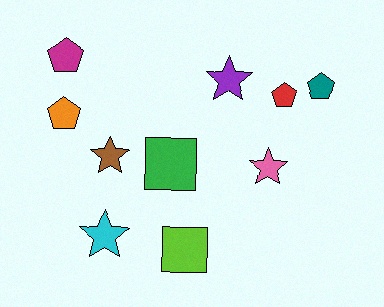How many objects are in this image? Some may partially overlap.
There are 10 objects.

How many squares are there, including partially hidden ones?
There are 2 squares.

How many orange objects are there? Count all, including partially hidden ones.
There is 1 orange object.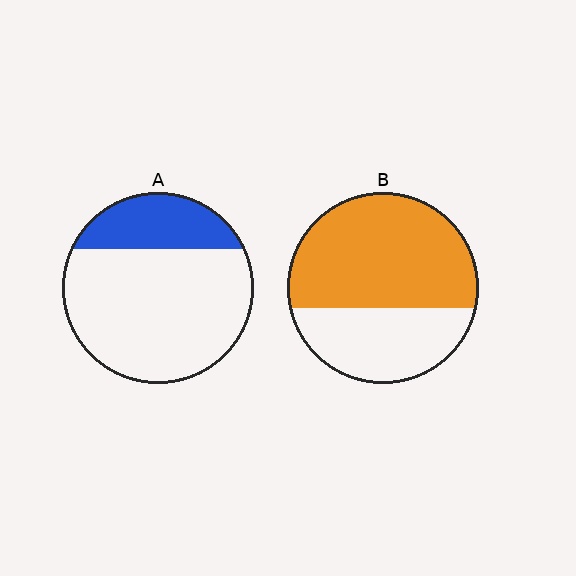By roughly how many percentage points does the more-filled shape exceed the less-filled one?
By roughly 40 percentage points (B over A).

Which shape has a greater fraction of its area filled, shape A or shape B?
Shape B.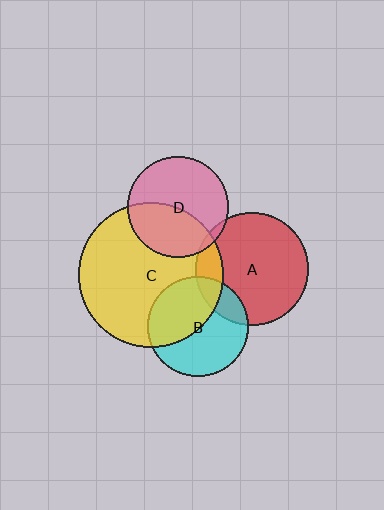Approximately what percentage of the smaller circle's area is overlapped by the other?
Approximately 45%.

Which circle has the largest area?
Circle C (yellow).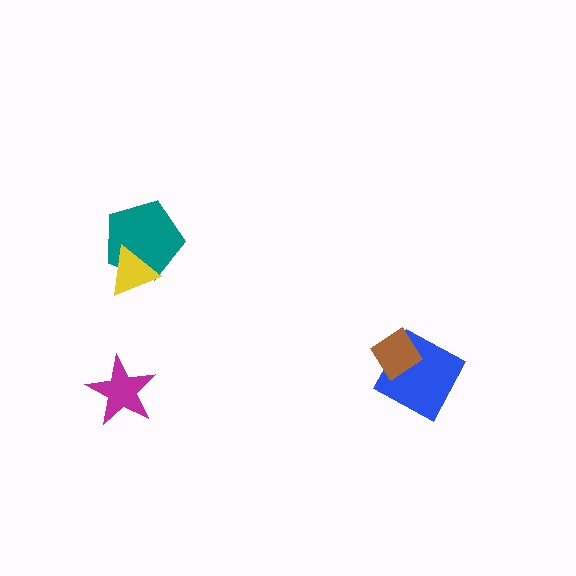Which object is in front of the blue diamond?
The brown diamond is in front of the blue diamond.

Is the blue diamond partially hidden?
Yes, it is partially covered by another shape.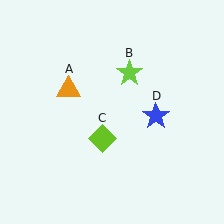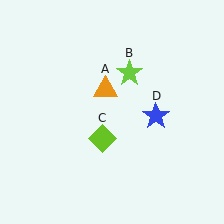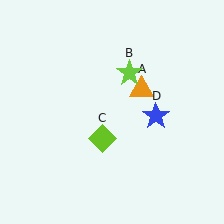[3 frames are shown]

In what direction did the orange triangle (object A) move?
The orange triangle (object A) moved right.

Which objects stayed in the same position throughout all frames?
Lime star (object B) and lime diamond (object C) and blue star (object D) remained stationary.